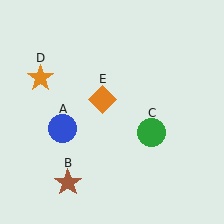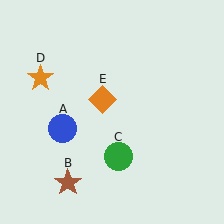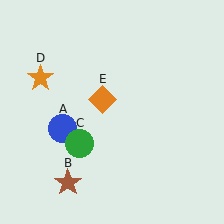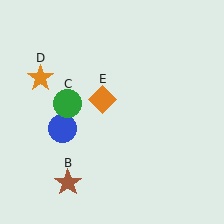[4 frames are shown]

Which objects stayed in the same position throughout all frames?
Blue circle (object A) and brown star (object B) and orange star (object D) and orange diamond (object E) remained stationary.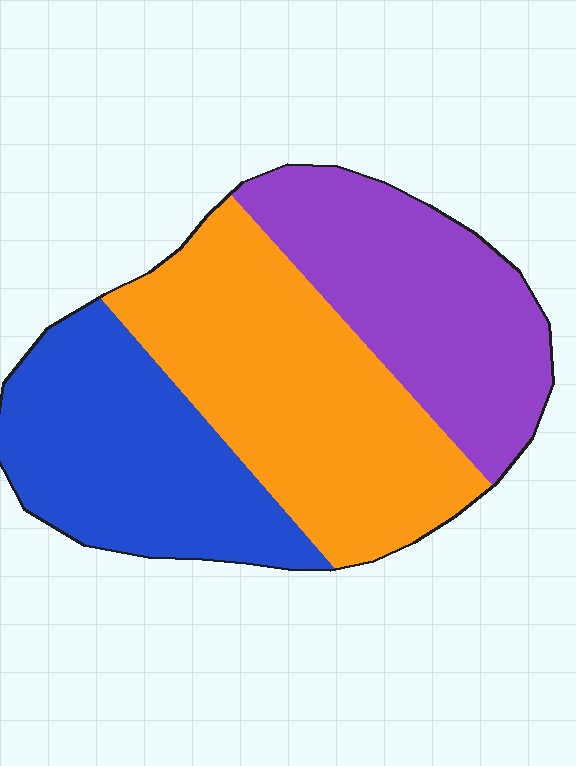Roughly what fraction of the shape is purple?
Purple covers around 30% of the shape.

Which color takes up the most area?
Orange, at roughly 40%.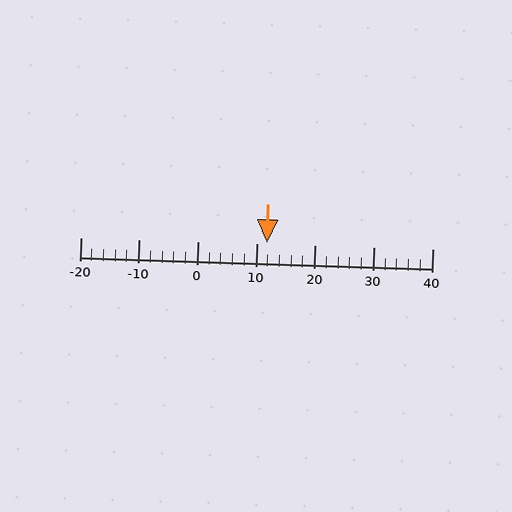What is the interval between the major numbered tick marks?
The major tick marks are spaced 10 units apart.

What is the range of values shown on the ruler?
The ruler shows values from -20 to 40.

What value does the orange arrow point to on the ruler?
The orange arrow points to approximately 12.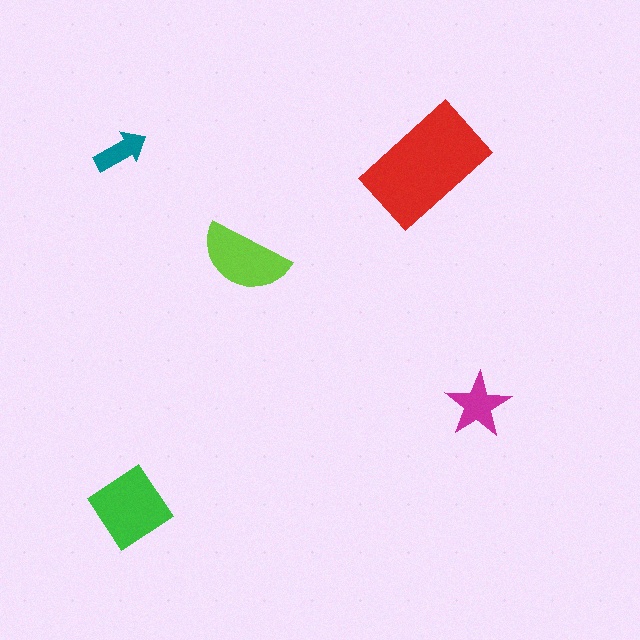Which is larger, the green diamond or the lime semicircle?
The green diamond.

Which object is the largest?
The red rectangle.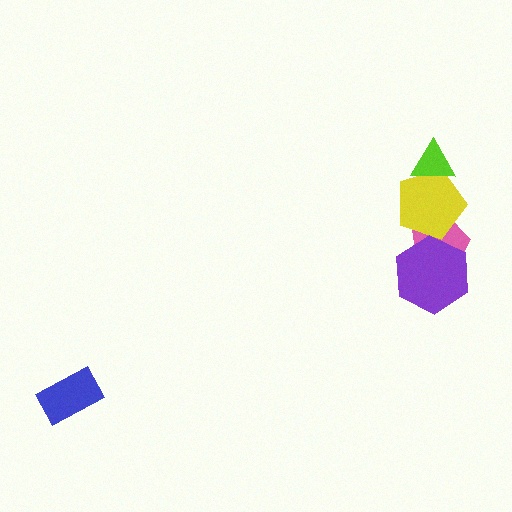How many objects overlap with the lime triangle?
1 object overlaps with the lime triangle.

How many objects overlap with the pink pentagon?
2 objects overlap with the pink pentagon.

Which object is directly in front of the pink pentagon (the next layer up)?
The yellow pentagon is directly in front of the pink pentagon.